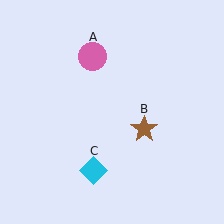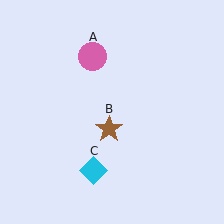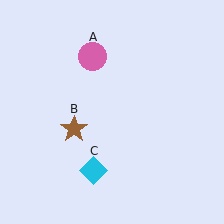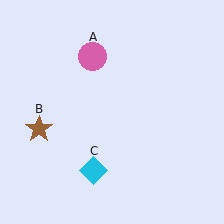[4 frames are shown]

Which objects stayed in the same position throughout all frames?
Pink circle (object A) and cyan diamond (object C) remained stationary.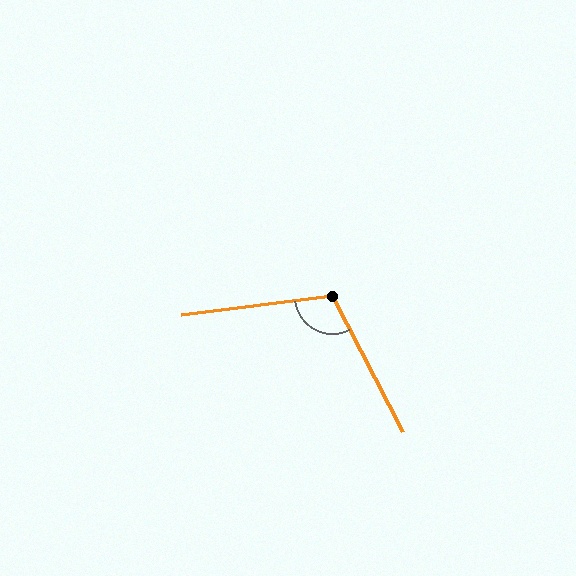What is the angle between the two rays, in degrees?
Approximately 110 degrees.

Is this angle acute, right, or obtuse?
It is obtuse.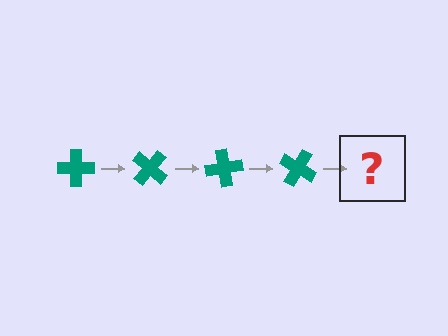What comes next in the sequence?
The next element should be a teal cross rotated 160 degrees.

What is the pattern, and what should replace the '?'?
The pattern is that the cross rotates 40 degrees each step. The '?' should be a teal cross rotated 160 degrees.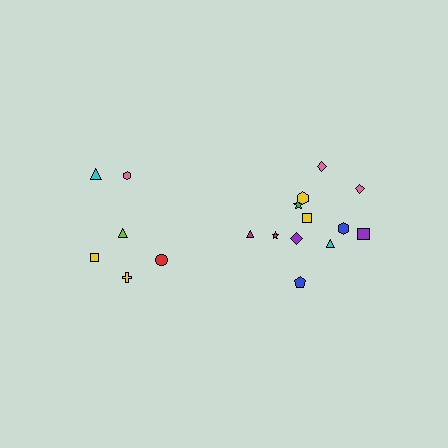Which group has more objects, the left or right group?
The right group.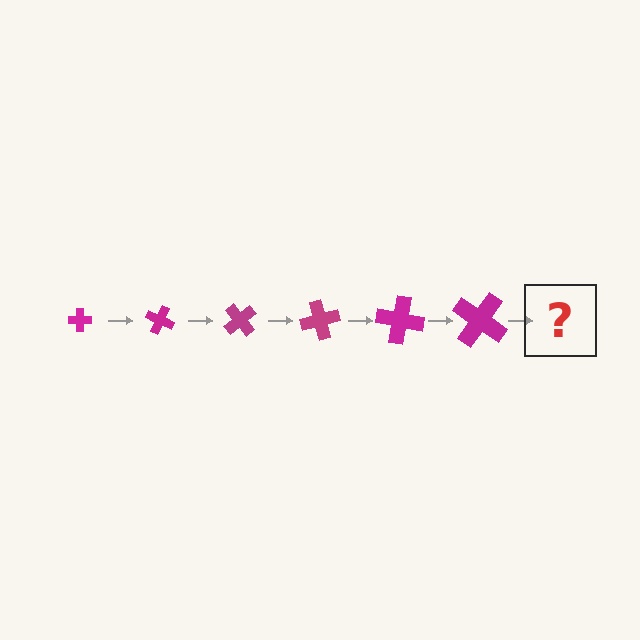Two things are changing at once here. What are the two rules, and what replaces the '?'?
The two rules are that the cross grows larger each step and it rotates 25 degrees each step. The '?' should be a cross, larger than the previous one and rotated 150 degrees from the start.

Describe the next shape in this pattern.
It should be a cross, larger than the previous one and rotated 150 degrees from the start.